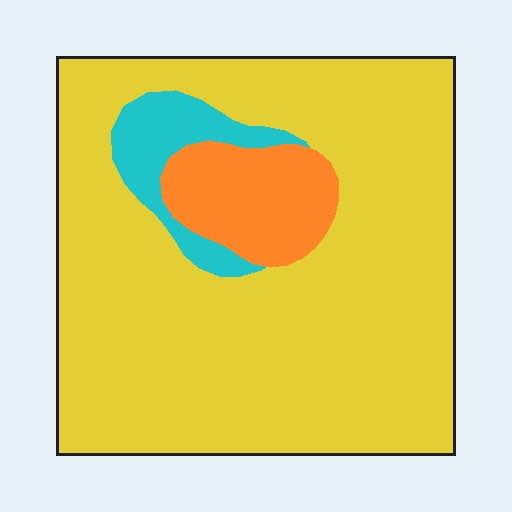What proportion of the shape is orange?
Orange takes up about one tenth (1/10) of the shape.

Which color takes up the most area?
Yellow, at roughly 80%.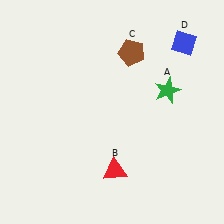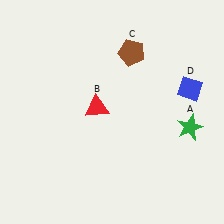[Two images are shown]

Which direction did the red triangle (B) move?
The red triangle (B) moved up.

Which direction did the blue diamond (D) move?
The blue diamond (D) moved down.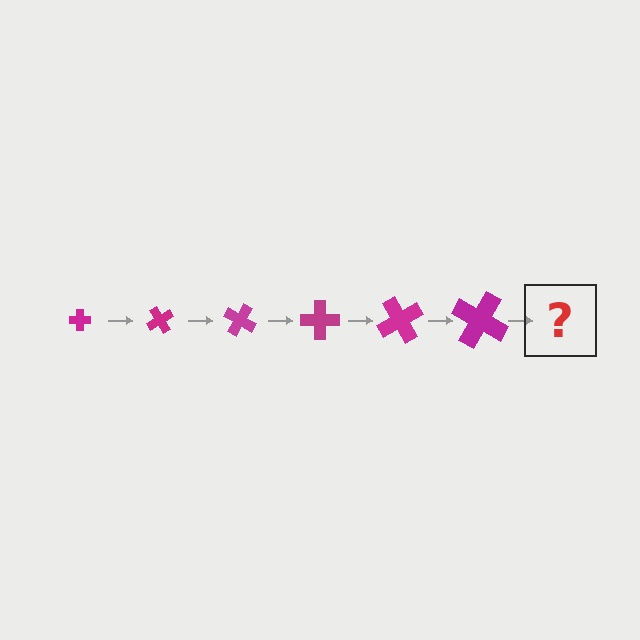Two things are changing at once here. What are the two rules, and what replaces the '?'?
The two rules are that the cross grows larger each step and it rotates 60 degrees each step. The '?' should be a cross, larger than the previous one and rotated 360 degrees from the start.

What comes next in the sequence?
The next element should be a cross, larger than the previous one and rotated 360 degrees from the start.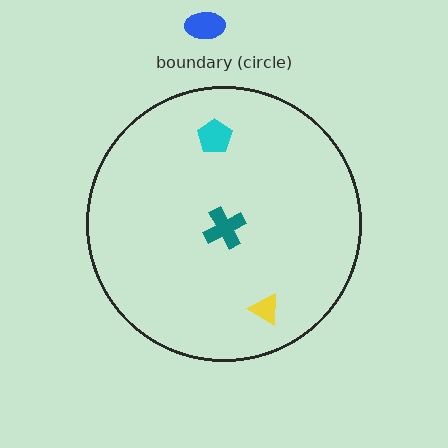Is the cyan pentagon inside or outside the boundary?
Inside.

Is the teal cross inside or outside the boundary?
Inside.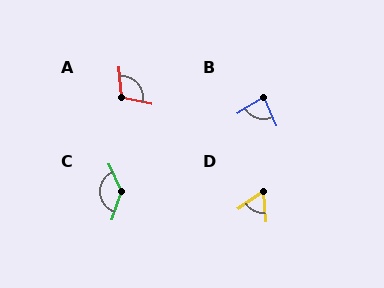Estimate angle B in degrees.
Approximately 82 degrees.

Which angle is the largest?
C, at approximately 138 degrees.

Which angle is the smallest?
D, at approximately 60 degrees.